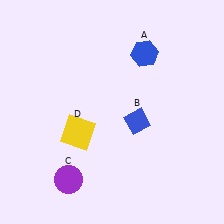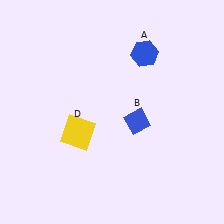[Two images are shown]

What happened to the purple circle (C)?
The purple circle (C) was removed in Image 2. It was in the bottom-left area of Image 1.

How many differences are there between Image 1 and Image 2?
There is 1 difference between the two images.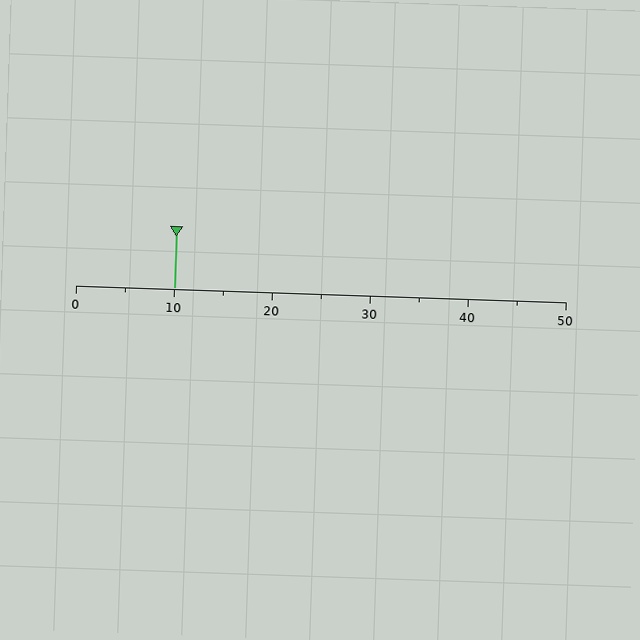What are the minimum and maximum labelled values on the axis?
The axis runs from 0 to 50.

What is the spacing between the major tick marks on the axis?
The major ticks are spaced 10 apart.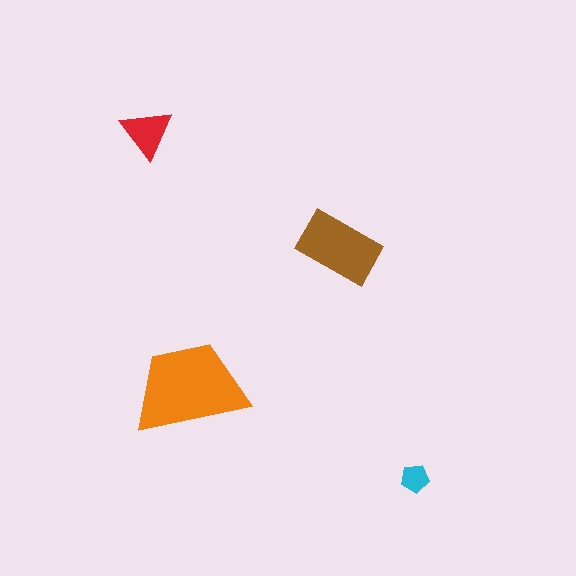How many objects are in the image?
There are 4 objects in the image.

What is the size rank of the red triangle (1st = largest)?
3rd.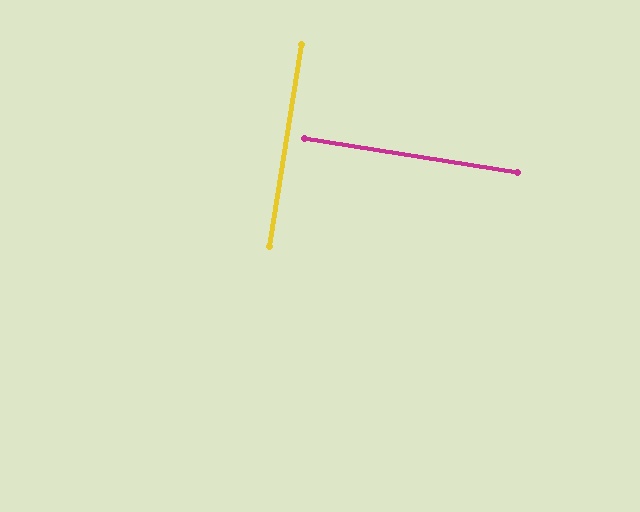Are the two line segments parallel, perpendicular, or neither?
Perpendicular — they meet at approximately 90°.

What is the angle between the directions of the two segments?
Approximately 90 degrees.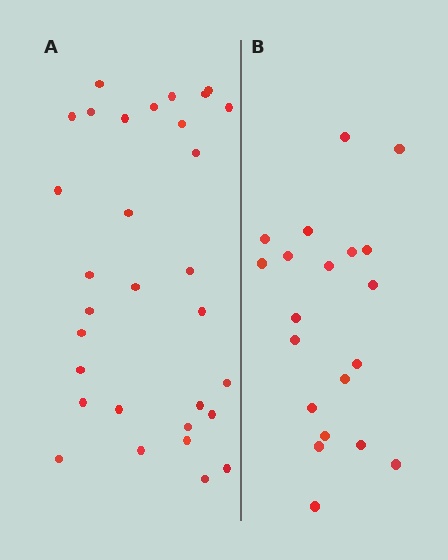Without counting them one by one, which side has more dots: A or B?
Region A (the left region) has more dots.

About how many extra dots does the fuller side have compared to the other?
Region A has roughly 12 or so more dots than region B.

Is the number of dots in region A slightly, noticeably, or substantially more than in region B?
Region A has substantially more. The ratio is roughly 1.6 to 1.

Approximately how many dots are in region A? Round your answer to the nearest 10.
About 30 dots. (The exact count is 31, which rounds to 30.)